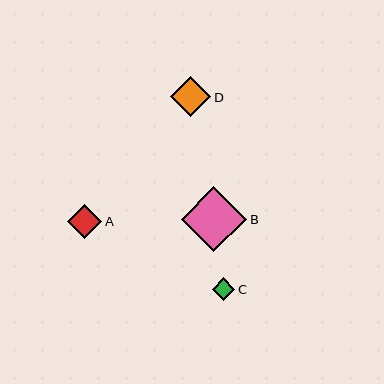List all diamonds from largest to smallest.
From largest to smallest: B, D, A, C.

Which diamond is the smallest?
Diamond C is the smallest with a size of approximately 23 pixels.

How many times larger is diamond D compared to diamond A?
Diamond D is approximately 1.2 times the size of diamond A.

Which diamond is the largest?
Diamond B is the largest with a size of approximately 65 pixels.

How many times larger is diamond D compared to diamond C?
Diamond D is approximately 1.8 times the size of diamond C.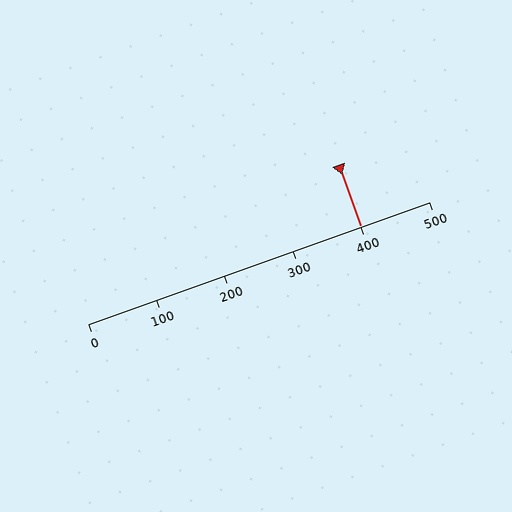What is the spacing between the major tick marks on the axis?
The major ticks are spaced 100 apart.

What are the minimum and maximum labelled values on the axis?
The axis runs from 0 to 500.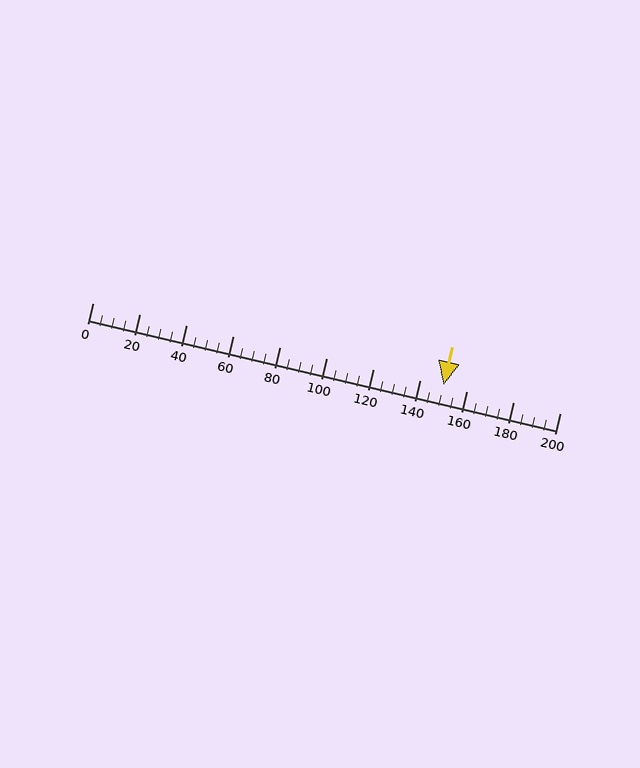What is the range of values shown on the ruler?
The ruler shows values from 0 to 200.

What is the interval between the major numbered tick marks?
The major tick marks are spaced 20 units apart.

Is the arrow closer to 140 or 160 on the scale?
The arrow is closer to 160.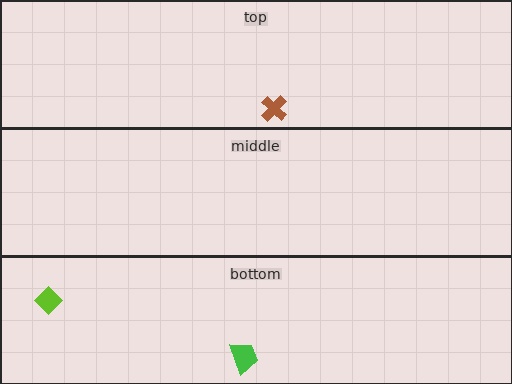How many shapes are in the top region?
1.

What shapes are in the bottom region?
The lime diamond, the green trapezoid.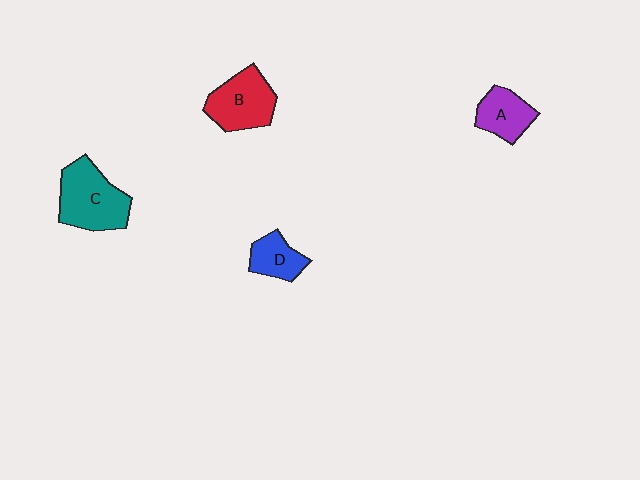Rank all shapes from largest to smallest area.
From largest to smallest: C (teal), B (red), A (purple), D (blue).